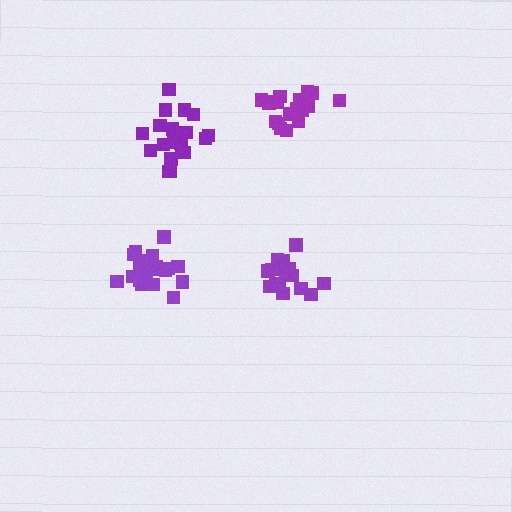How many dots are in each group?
Group 1: 17 dots, Group 2: 20 dots, Group 3: 19 dots, Group 4: 21 dots (77 total).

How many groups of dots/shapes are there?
There are 4 groups.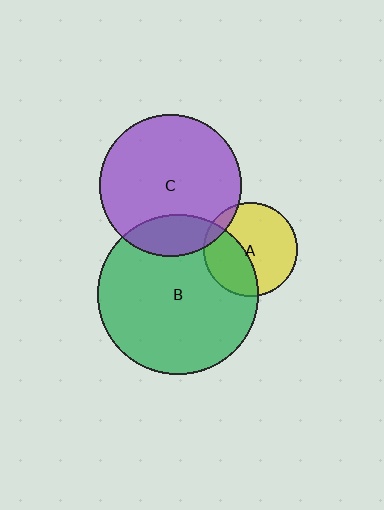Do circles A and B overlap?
Yes.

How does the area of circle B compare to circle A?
Approximately 2.9 times.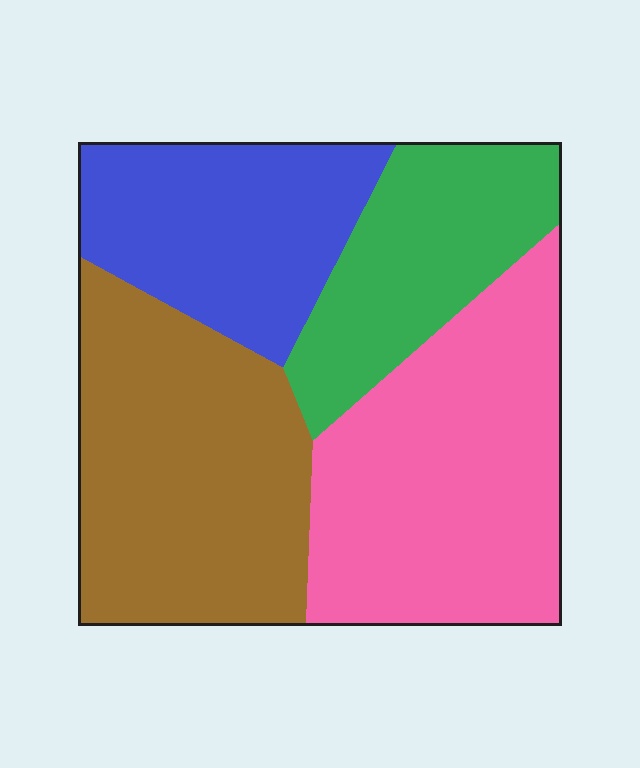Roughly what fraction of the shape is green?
Green covers around 20% of the shape.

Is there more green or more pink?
Pink.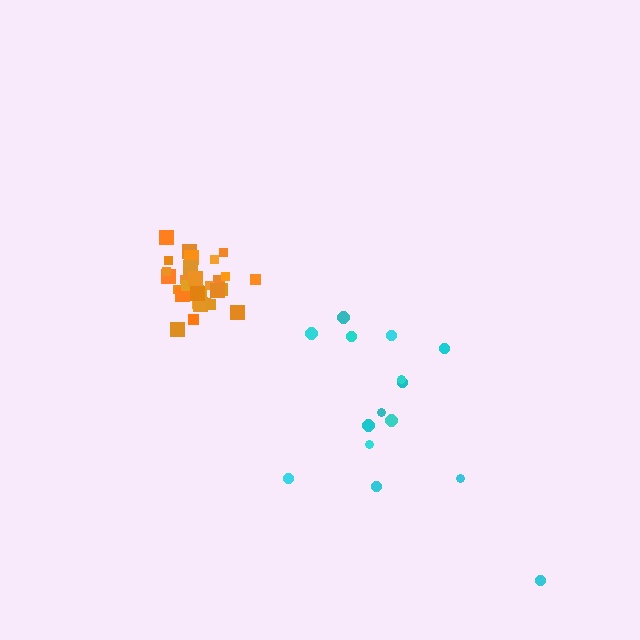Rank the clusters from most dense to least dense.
orange, cyan.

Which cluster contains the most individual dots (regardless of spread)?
Orange (33).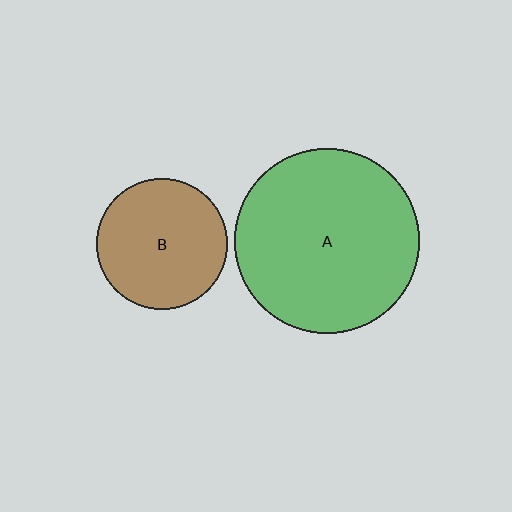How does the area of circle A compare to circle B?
Approximately 2.0 times.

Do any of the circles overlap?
No, none of the circles overlap.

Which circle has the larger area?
Circle A (green).